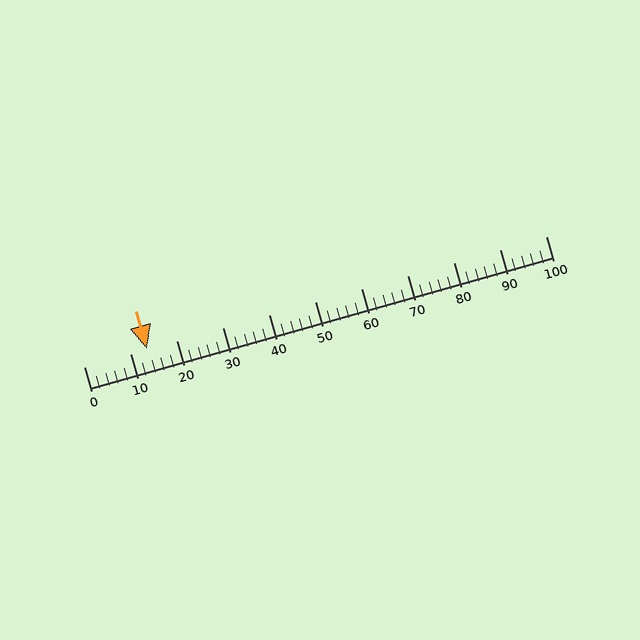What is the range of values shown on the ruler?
The ruler shows values from 0 to 100.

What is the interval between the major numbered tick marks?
The major tick marks are spaced 10 units apart.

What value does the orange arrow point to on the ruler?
The orange arrow points to approximately 14.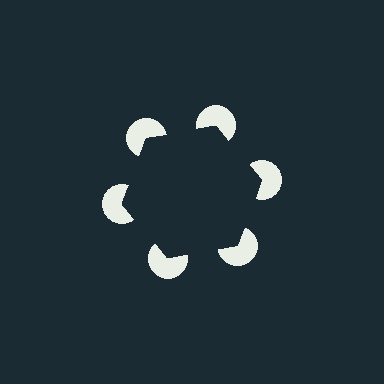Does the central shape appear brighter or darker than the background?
It typically appears slightly darker than the background, even though no actual brightness change is drawn.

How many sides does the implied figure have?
6 sides.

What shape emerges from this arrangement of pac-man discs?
An illusory hexagon — its edges are inferred from the aligned wedge cuts in the pac-man discs, not physically drawn.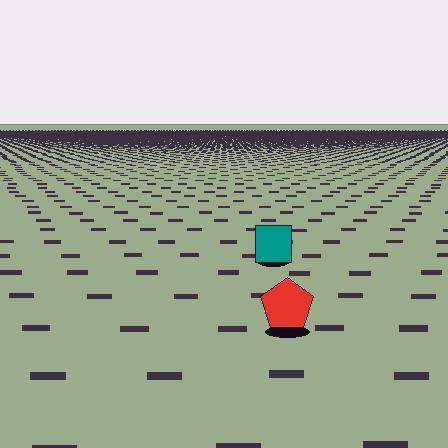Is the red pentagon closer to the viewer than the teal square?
Yes. The red pentagon is closer — you can tell from the texture gradient: the ground texture is coarser near it.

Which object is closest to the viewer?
The red pentagon is closest. The texture marks near it are larger and more spread out.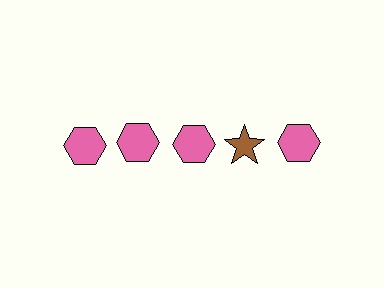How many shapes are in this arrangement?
There are 5 shapes arranged in a grid pattern.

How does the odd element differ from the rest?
It differs in both color (brown instead of pink) and shape (star instead of hexagon).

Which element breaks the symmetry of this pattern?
The brown star in the top row, second from right column breaks the symmetry. All other shapes are pink hexagons.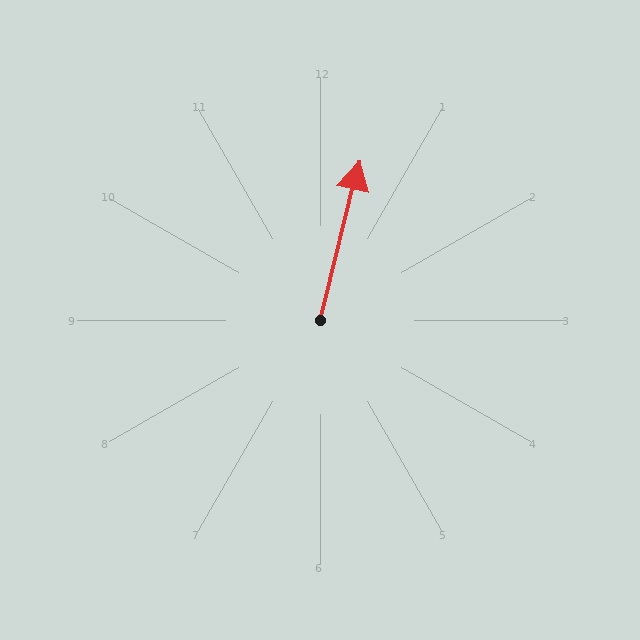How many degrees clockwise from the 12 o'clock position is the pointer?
Approximately 14 degrees.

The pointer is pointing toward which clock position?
Roughly 12 o'clock.